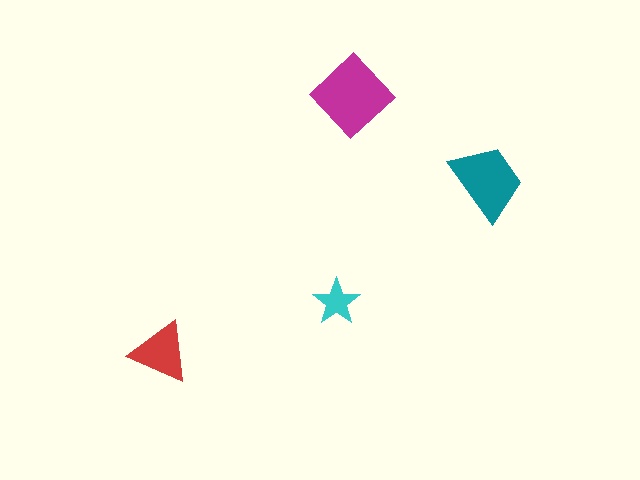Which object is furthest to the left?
The red triangle is leftmost.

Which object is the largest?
The magenta diamond.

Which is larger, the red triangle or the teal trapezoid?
The teal trapezoid.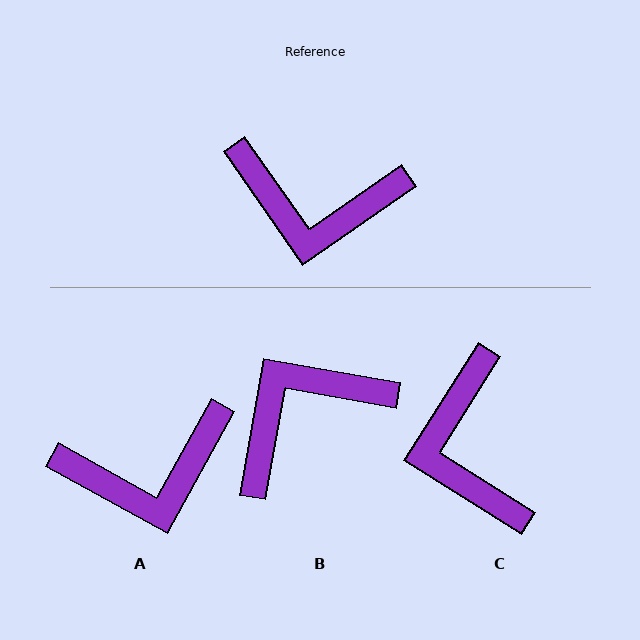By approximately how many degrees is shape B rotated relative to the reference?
Approximately 135 degrees clockwise.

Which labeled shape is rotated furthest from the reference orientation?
B, about 135 degrees away.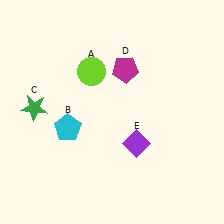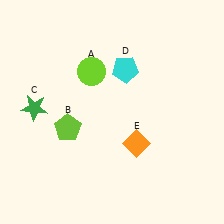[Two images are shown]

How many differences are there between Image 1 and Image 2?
There are 3 differences between the two images.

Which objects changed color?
B changed from cyan to lime. D changed from magenta to cyan. E changed from purple to orange.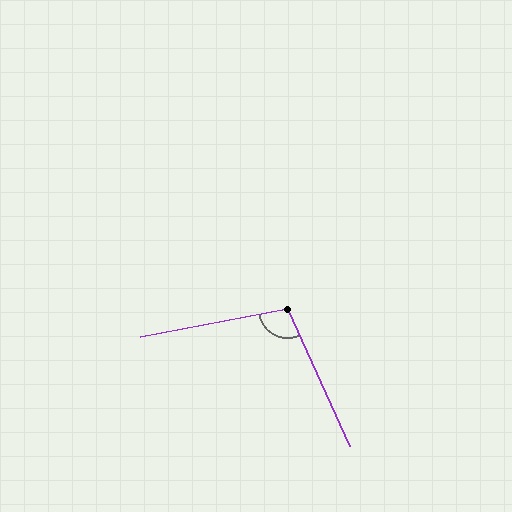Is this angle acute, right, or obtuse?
It is obtuse.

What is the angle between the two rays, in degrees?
Approximately 103 degrees.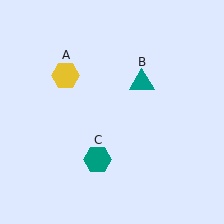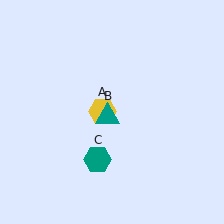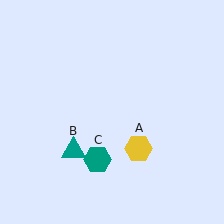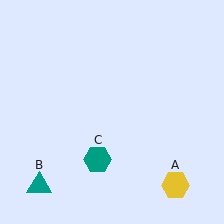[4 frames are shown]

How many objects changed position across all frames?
2 objects changed position: yellow hexagon (object A), teal triangle (object B).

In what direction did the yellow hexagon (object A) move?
The yellow hexagon (object A) moved down and to the right.